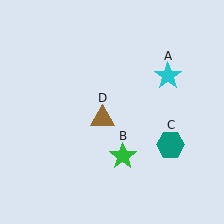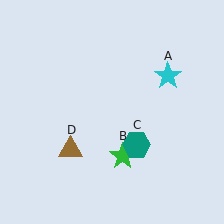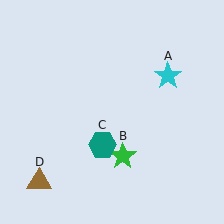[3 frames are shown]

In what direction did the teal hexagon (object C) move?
The teal hexagon (object C) moved left.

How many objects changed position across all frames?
2 objects changed position: teal hexagon (object C), brown triangle (object D).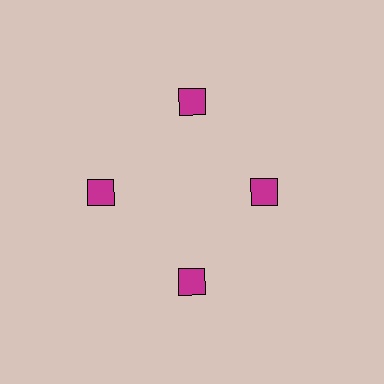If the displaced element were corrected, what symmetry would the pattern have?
It would have 4-fold rotational symmetry — the pattern would map onto itself every 90 degrees.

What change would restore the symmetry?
The symmetry would be restored by moving it outward, back onto the ring so that all 4 squares sit at equal angles and equal distance from the center.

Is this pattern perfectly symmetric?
No. The 4 magenta squares are arranged in a ring, but one element near the 3 o'clock position is pulled inward toward the center, breaking the 4-fold rotational symmetry.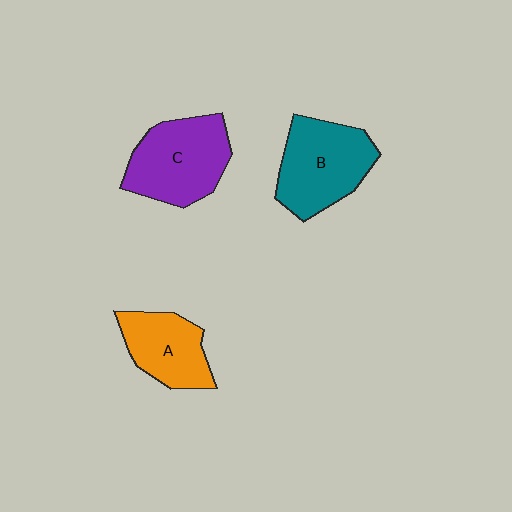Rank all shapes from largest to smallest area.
From largest to smallest: C (purple), B (teal), A (orange).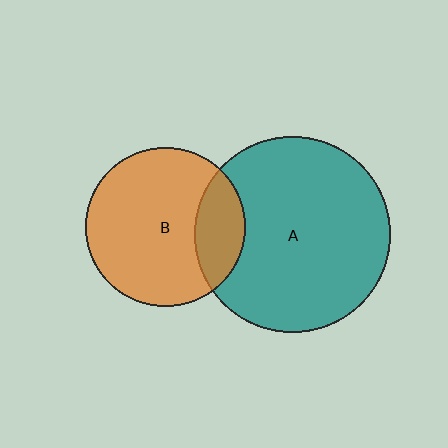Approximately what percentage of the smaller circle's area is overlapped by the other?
Approximately 20%.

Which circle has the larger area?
Circle A (teal).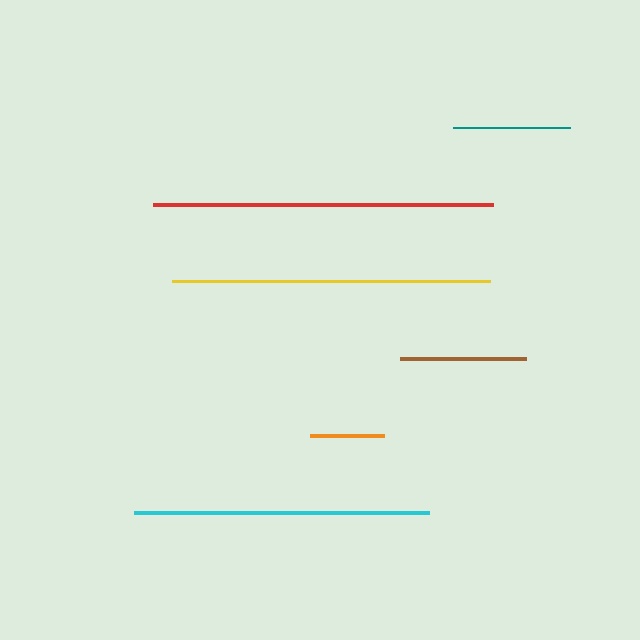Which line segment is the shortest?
The orange line is the shortest at approximately 74 pixels.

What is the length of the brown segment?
The brown segment is approximately 127 pixels long.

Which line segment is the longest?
The red line is the longest at approximately 340 pixels.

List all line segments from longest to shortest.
From longest to shortest: red, yellow, cyan, brown, teal, orange.